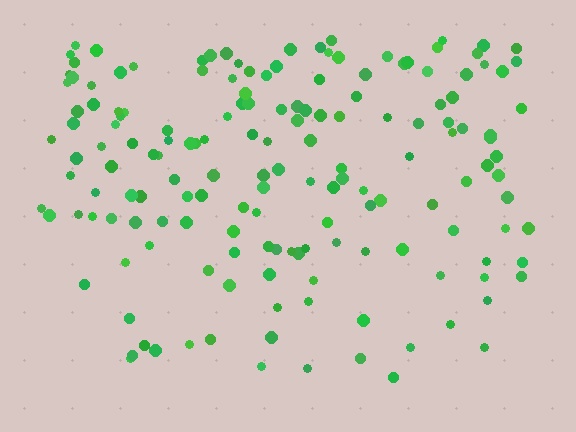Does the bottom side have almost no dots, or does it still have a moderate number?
Still a moderate number, just noticeably fewer than the top.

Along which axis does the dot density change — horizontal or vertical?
Vertical.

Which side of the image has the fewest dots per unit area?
The bottom.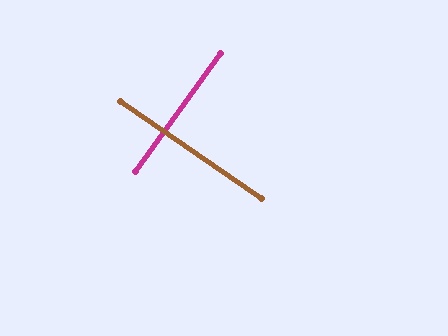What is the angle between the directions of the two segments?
Approximately 89 degrees.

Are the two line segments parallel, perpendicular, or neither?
Perpendicular — they meet at approximately 89°.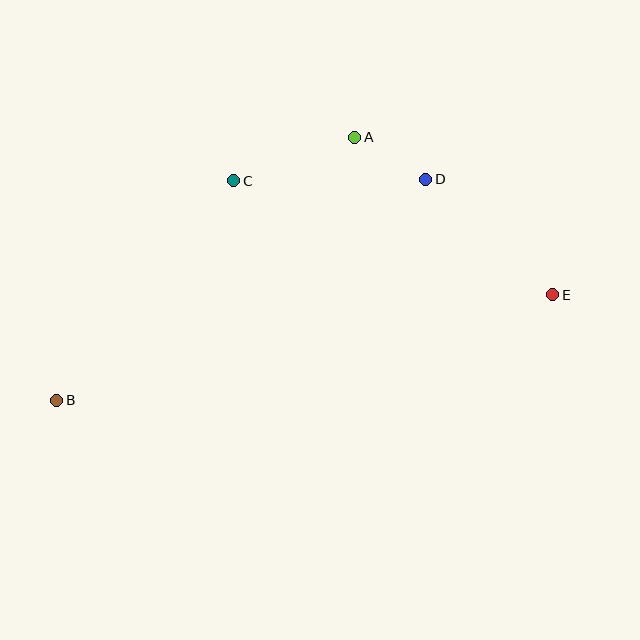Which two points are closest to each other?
Points A and D are closest to each other.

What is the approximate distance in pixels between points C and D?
The distance between C and D is approximately 192 pixels.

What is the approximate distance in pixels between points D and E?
The distance between D and E is approximately 172 pixels.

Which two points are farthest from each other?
Points B and E are farthest from each other.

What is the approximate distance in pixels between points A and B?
The distance between A and B is approximately 398 pixels.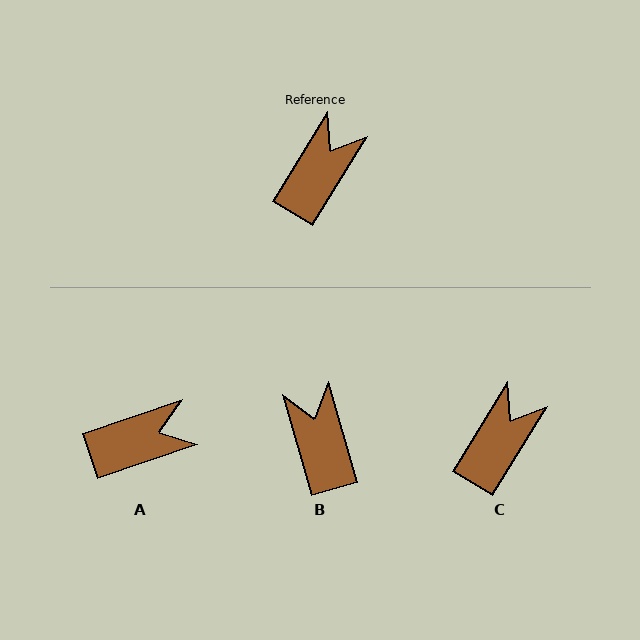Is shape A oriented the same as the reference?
No, it is off by about 40 degrees.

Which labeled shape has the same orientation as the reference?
C.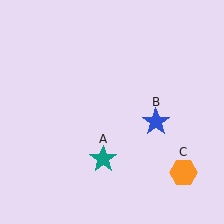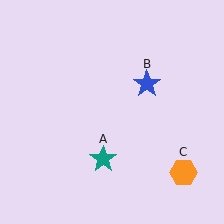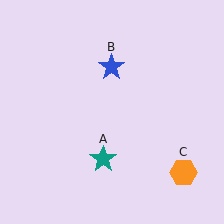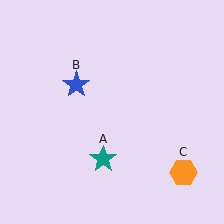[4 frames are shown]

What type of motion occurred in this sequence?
The blue star (object B) rotated counterclockwise around the center of the scene.